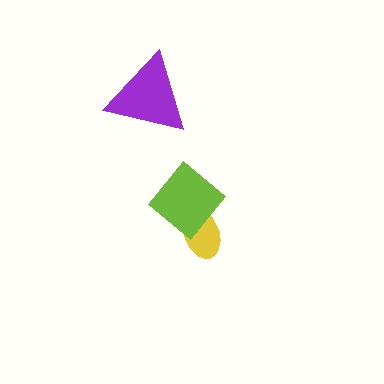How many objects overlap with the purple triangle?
0 objects overlap with the purple triangle.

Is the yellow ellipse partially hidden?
Yes, it is partially covered by another shape.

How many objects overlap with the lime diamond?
1 object overlaps with the lime diamond.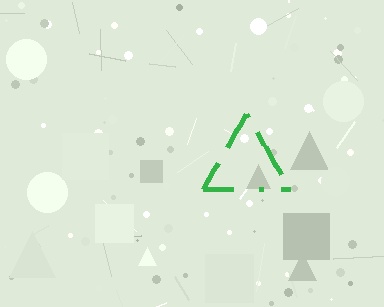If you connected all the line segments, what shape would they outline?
They would outline a triangle.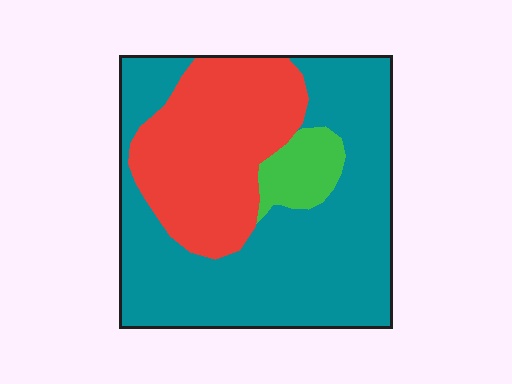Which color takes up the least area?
Green, at roughly 5%.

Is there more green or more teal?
Teal.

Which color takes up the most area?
Teal, at roughly 60%.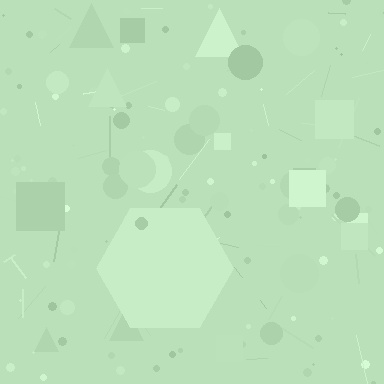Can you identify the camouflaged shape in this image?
The camouflaged shape is a hexagon.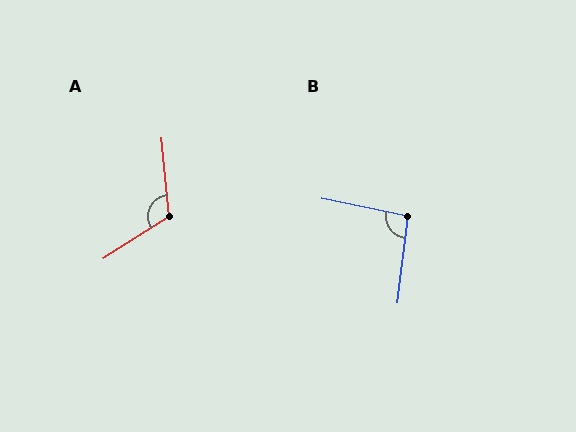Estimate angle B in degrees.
Approximately 95 degrees.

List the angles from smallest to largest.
B (95°), A (117°).